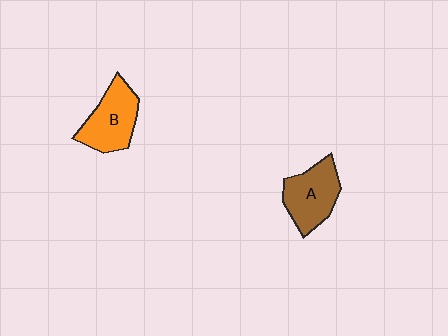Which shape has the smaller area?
Shape A (brown).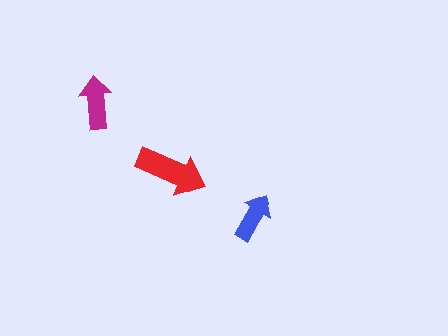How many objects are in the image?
There are 3 objects in the image.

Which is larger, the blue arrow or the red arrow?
The red one.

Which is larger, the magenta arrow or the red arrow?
The red one.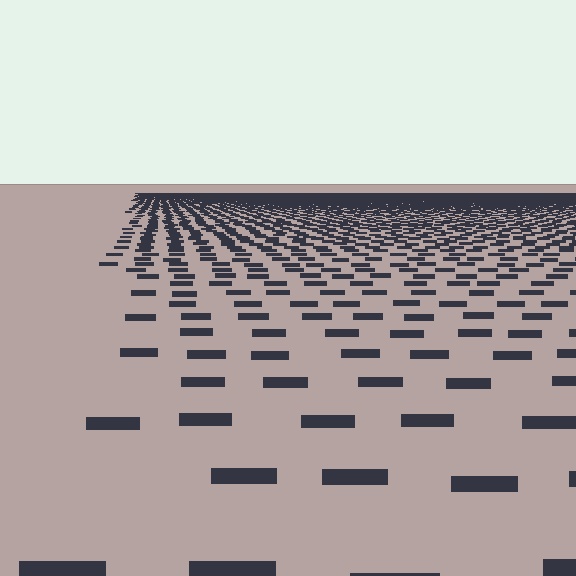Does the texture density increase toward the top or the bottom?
Density increases toward the top.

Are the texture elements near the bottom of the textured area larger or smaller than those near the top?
Larger. Near the bottom, elements are closer to the viewer and appear at a bigger on-screen size.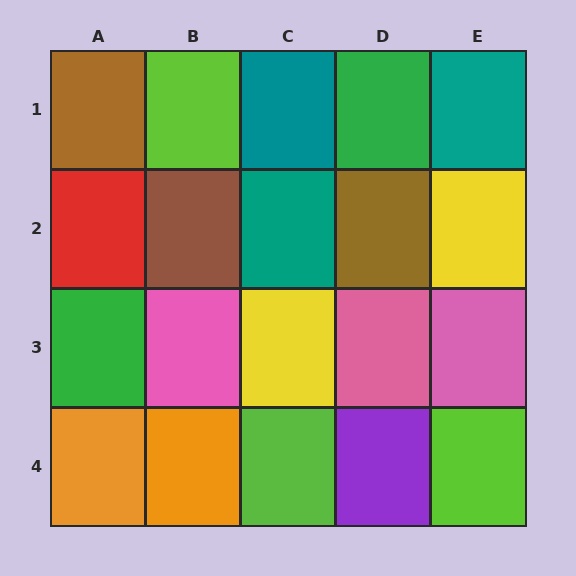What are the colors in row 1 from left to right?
Brown, lime, teal, green, teal.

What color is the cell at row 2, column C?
Teal.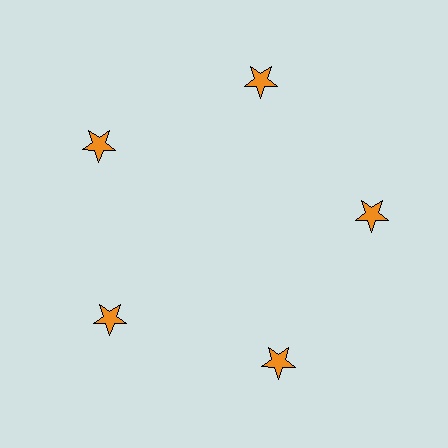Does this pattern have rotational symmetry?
Yes, this pattern has 5-fold rotational symmetry. It looks the same after rotating 72 degrees around the center.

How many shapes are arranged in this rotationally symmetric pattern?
There are 5 shapes, arranged in 5 groups of 1.